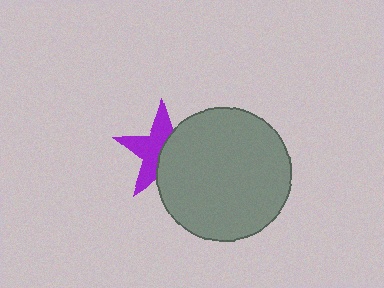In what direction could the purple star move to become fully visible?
The purple star could move left. That would shift it out from behind the gray circle entirely.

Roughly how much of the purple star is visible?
About half of it is visible (roughly 52%).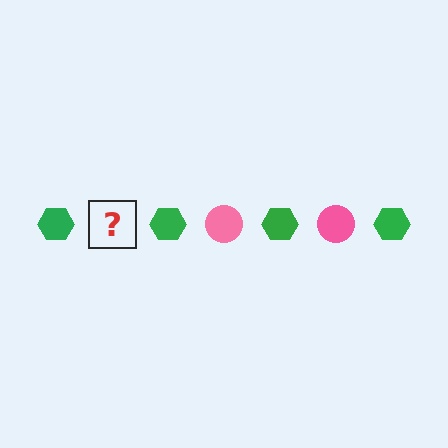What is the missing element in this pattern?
The missing element is a pink circle.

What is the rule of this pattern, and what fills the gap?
The rule is that the pattern alternates between green hexagon and pink circle. The gap should be filled with a pink circle.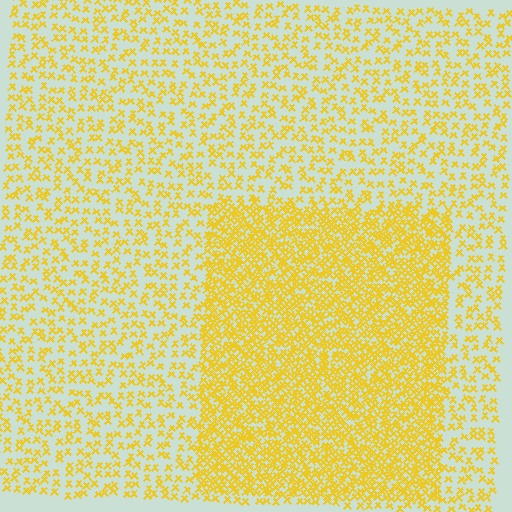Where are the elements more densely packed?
The elements are more densely packed inside the rectangle boundary.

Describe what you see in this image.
The image contains small yellow elements arranged at two different densities. A rectangle-shaped region is visible where the elements are more densely packed than the surrounding area.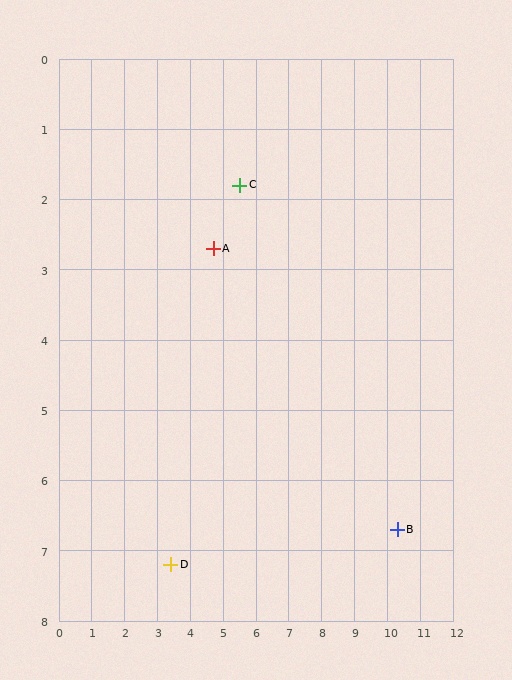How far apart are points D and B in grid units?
Points D and B are about 6.9 grid units apart.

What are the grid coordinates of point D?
Point D is at approximately (3.4, 7.2).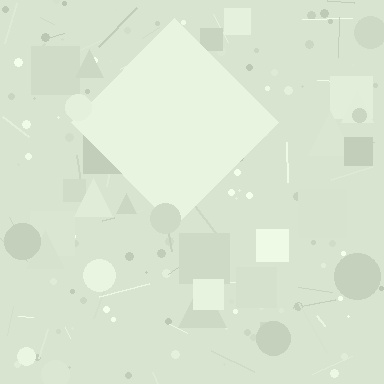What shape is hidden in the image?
A diamond is hidden in the image.